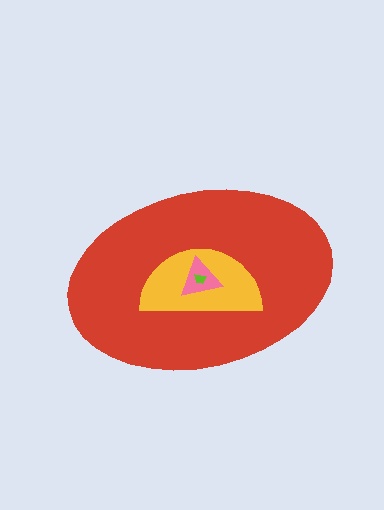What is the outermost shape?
The red ellipse.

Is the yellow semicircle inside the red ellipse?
Yes.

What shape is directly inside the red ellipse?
The yellow semicircle.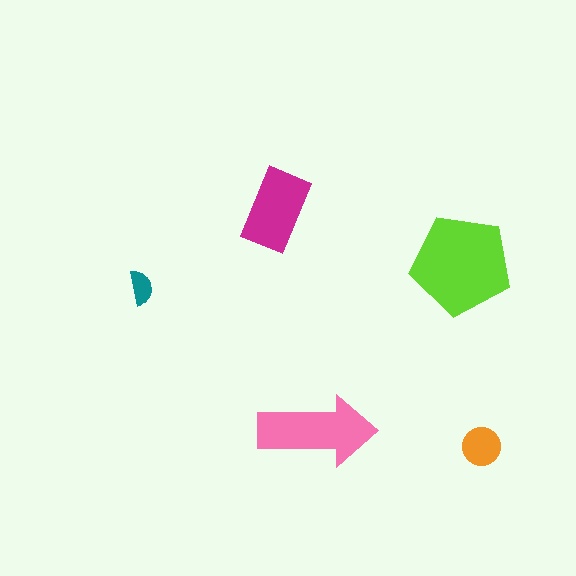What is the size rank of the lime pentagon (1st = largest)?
1st.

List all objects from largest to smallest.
The lime pentagon, the pink arrow, the magenta rectangle, the orange circle, the teal semicircle.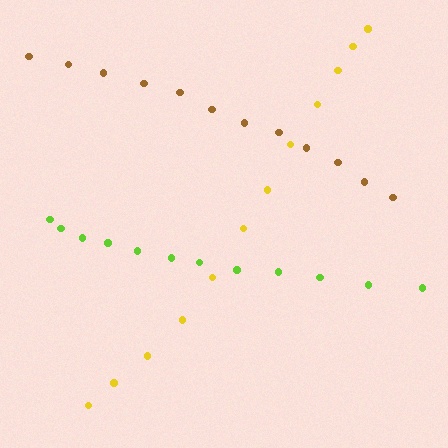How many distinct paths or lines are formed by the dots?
There are 3 distinct paths.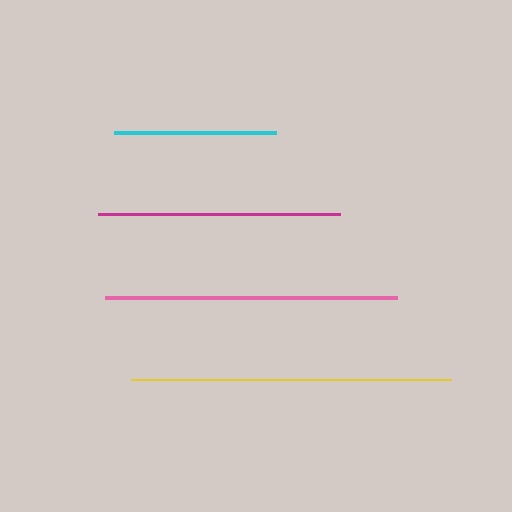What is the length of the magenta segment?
The magenta segment is approximately 242 pixels long.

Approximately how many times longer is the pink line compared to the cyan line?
The pink line is approximately 1.8 times the length of the cyan line.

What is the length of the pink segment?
The pink segment is approximately 292 pixels long.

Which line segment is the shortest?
The cyan line is the shortest at approximately 162 pixels.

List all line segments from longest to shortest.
From longest to shortest: yellow, pink, magenta, cyan.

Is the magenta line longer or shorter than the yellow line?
The yellow line is longer than the magenta line.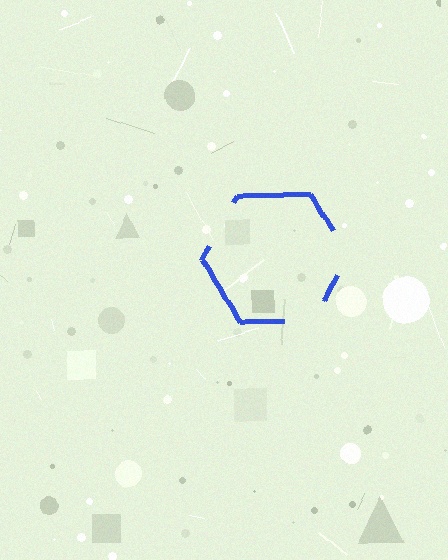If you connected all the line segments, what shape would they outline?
They would outline a hexagon.